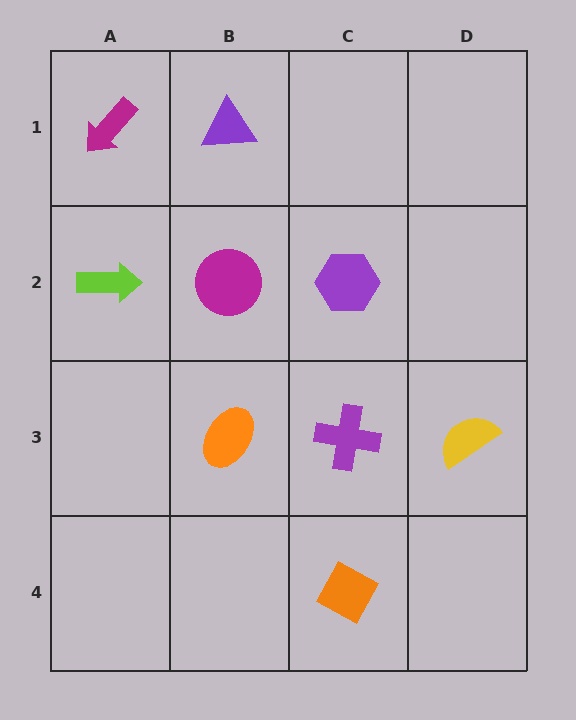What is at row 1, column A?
A magenta arrow.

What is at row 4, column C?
An orange diamond.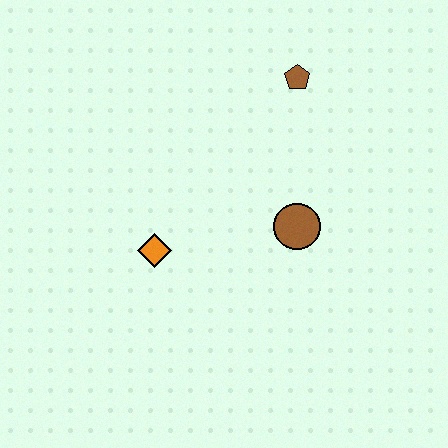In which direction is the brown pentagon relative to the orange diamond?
The brown pentagon is above the orange diamond.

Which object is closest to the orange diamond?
The brown circle is closest to the orange diamond.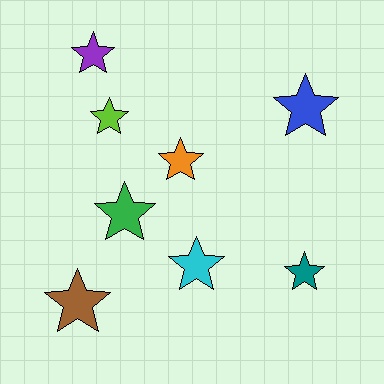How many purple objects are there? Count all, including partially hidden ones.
There is 1 purple object.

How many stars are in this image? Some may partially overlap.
There are 8 stars.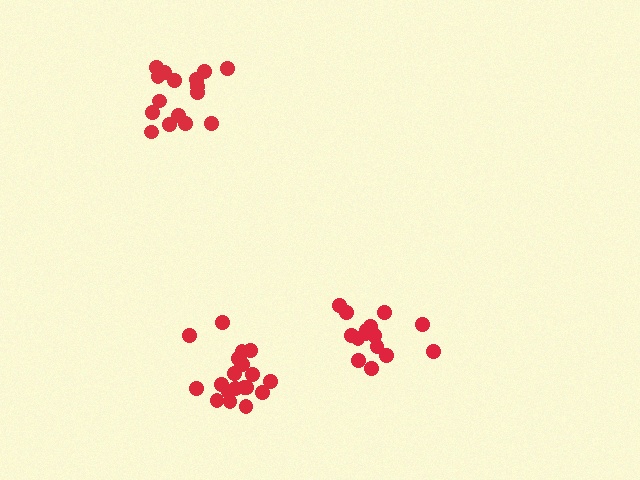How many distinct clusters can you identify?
There are 3 distinct clusters.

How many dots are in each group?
Group 1: 15 dots, Group 2: 16 dots, Group 3: 20 dots (51 total).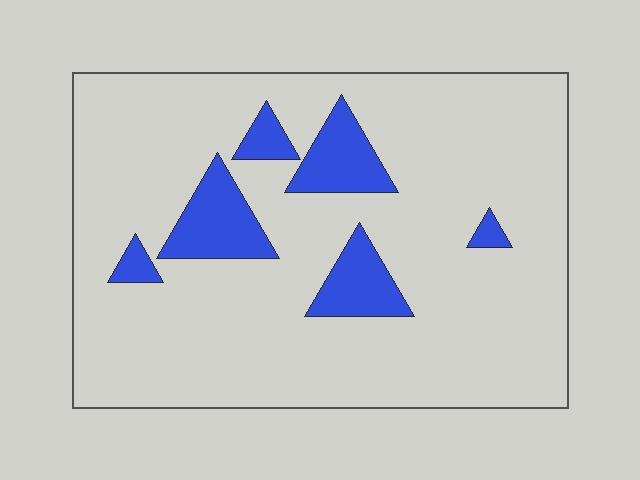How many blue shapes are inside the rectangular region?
6.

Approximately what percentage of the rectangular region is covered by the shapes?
Approximately 15%.